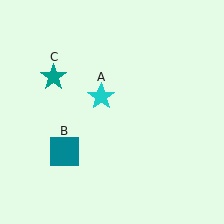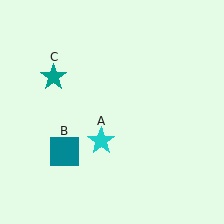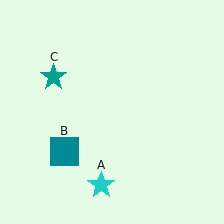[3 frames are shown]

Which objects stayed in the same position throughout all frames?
Teal square (object B) and teal star (object C) remained stationary.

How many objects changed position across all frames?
1 object changed position: cyan star (object A).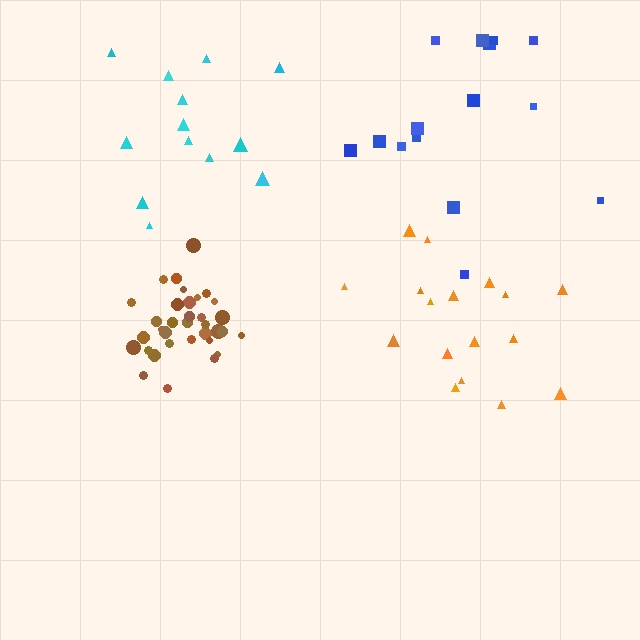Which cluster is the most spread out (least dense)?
Blue.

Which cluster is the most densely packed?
Brown.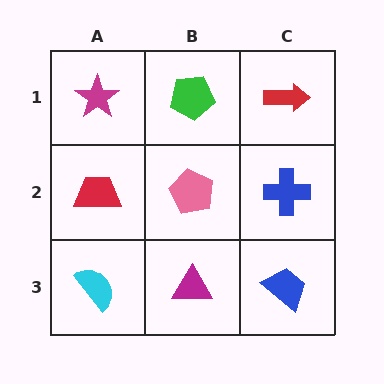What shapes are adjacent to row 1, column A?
A red trapezoid (row 2, column A), a green pentagon (row 1, column B).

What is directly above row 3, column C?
A blue cross.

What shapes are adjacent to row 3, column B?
A pink pentagon (row 2, column B), a cyan semicircle (row 3, column A), a blue trapezoid (row 3, column C).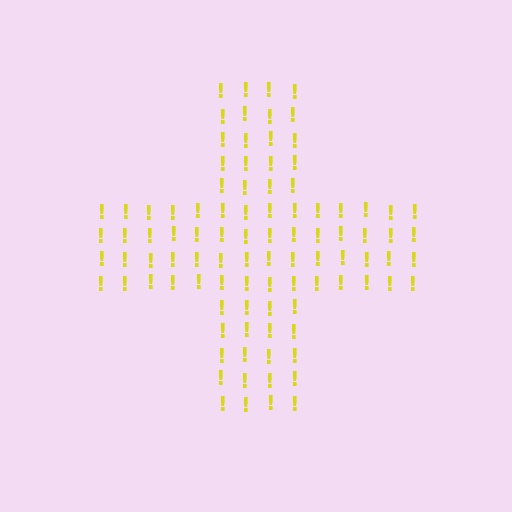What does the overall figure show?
The overall figure shows a cross.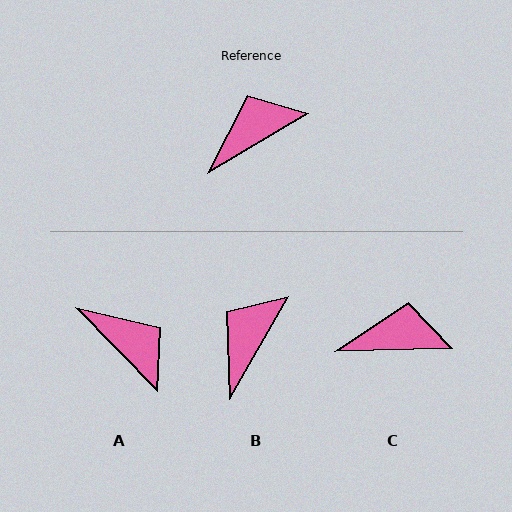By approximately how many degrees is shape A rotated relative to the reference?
Approximately 76 degrees clockwise.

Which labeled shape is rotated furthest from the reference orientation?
A, about 76 degrees away.